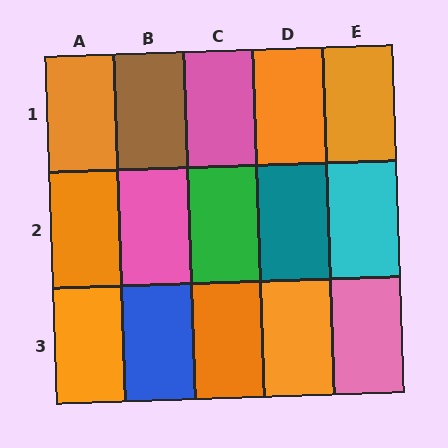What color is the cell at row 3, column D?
Orange.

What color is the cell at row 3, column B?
Blue.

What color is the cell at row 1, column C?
Pink.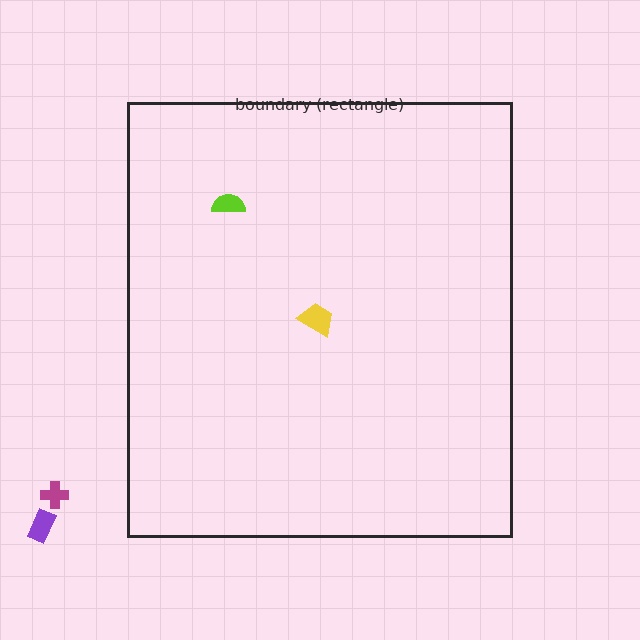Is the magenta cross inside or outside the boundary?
Outside.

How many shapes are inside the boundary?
2 inside, 2 outside.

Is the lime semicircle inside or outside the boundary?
Inside.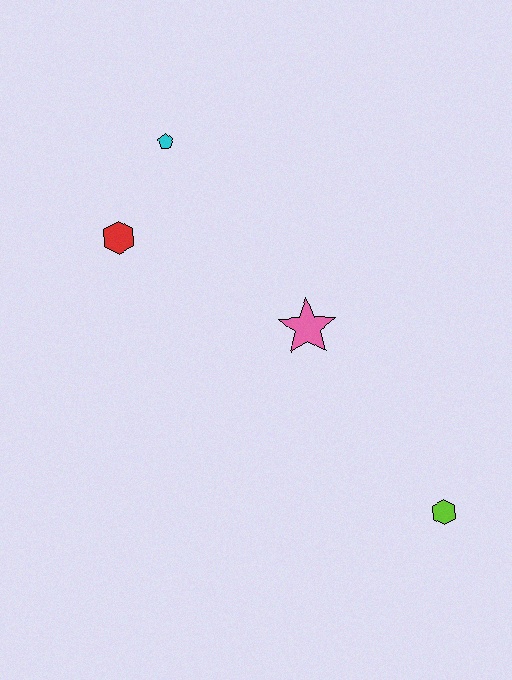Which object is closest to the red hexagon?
The cyan pentagon is closest to the red hexagon.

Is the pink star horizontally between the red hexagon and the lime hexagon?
Yes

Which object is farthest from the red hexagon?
The lime hexagon is farthest from the red hexagon.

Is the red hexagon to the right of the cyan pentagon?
No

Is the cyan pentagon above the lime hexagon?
Yes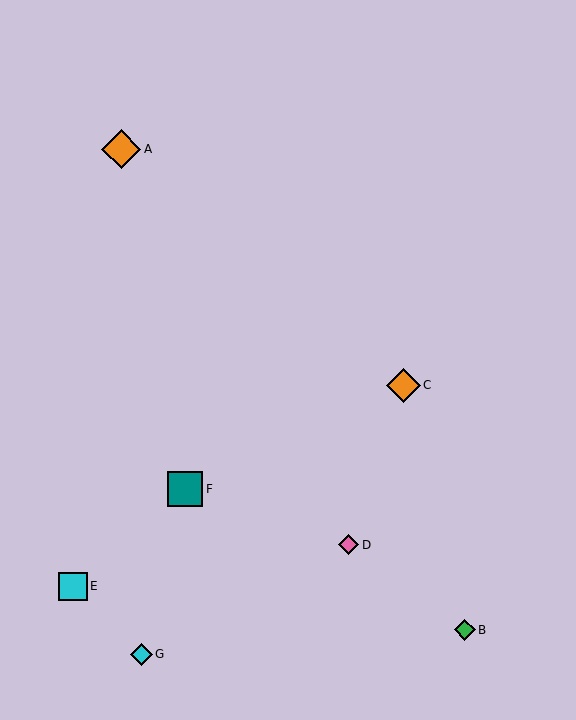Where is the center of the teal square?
The center of the teal square is at (185, 489).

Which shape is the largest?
The orange diamond (labeled A) is the largest.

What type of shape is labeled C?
Shape C is an orange diamond.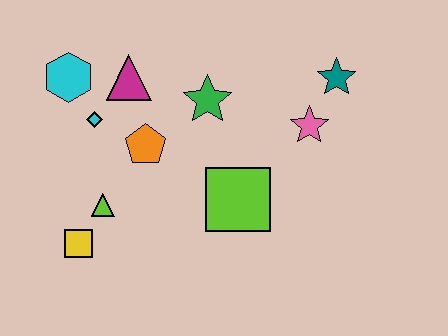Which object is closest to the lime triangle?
The yellow square is closest to the lime triangle.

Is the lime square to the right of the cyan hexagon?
Yes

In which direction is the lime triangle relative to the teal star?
The lime triangle is to the left of the teal star.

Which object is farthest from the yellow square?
The teal star is farthest from the yellow square.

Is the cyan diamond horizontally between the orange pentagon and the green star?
No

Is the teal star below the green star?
No